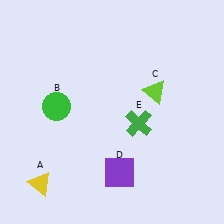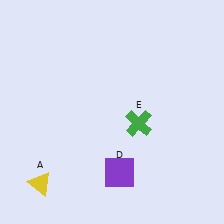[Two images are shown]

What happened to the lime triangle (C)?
The lime triangle (C) was removed in Image 2. It was in the top-right area of Image 1.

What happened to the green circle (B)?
The green circle (B) was removed in Image 2. It was in the top-left area of Image 1.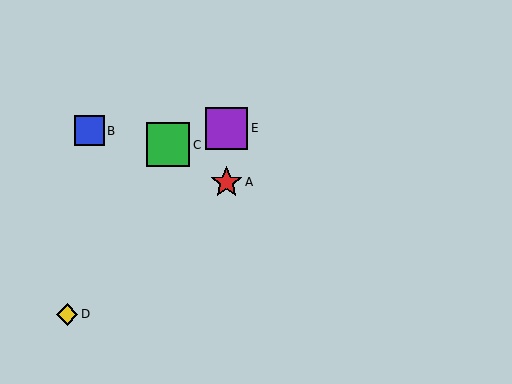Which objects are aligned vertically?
Objects A, E are aligned vertically.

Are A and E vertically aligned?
Yes, both are at x≈227.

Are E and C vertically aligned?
No, E is at x≈227 and C is at x≈168.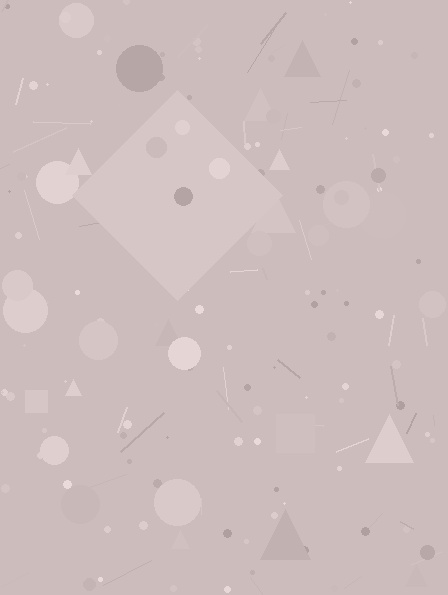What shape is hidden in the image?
A diamond is hidden in the image.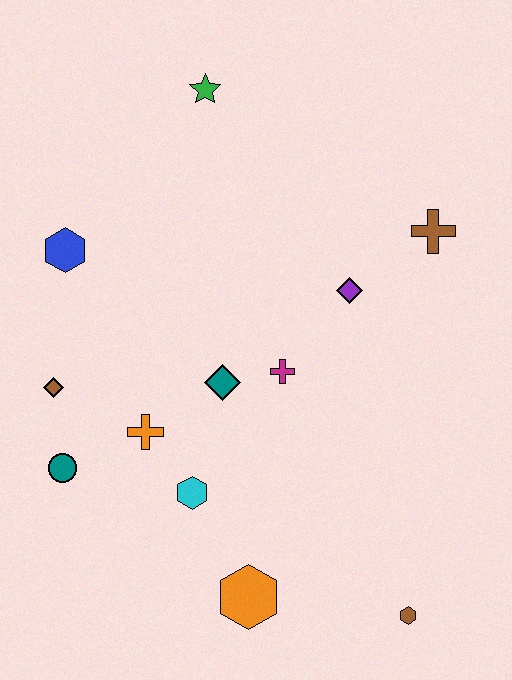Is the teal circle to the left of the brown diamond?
No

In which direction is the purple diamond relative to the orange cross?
The purple diamond is to the right of the orange cross.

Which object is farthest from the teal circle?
The brown cross is farthest from the teal circle.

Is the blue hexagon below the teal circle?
No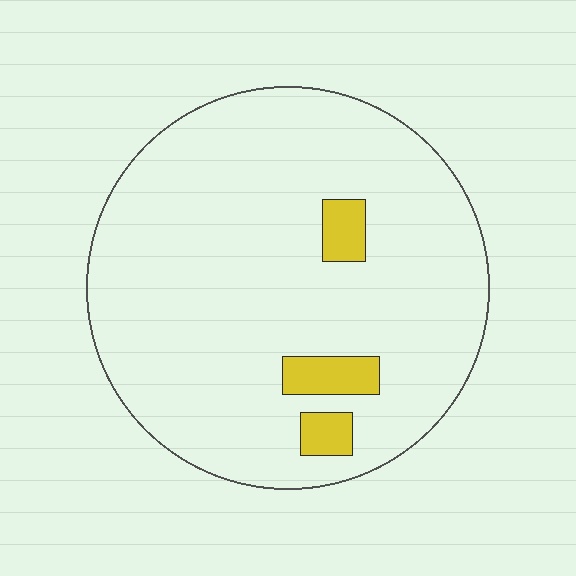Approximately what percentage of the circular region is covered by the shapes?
Approximately 5%.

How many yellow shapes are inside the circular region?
3.